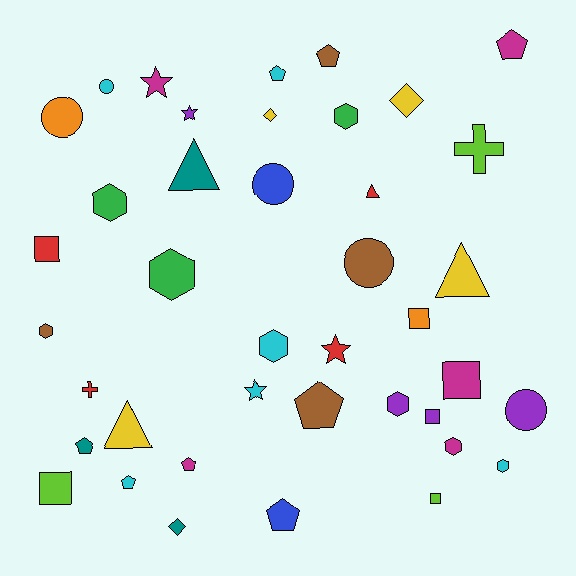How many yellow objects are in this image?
There are 4 yellow objects.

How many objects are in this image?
There are 40 objects.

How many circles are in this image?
There are 5 circles.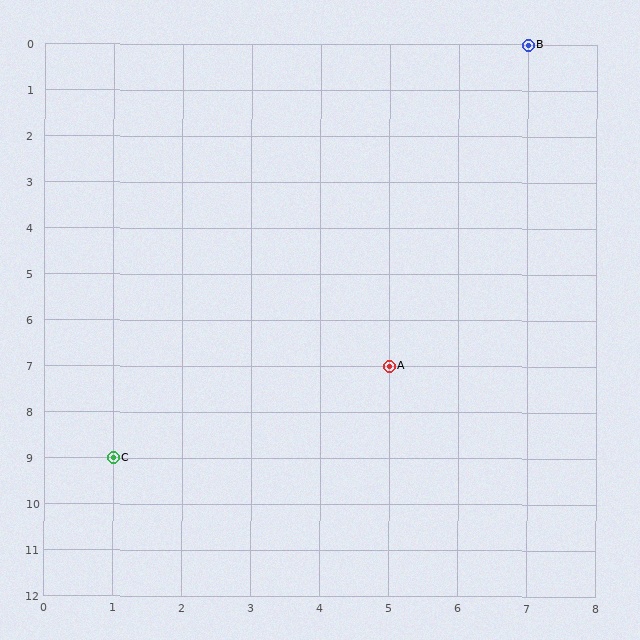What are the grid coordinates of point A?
Point A is at grid coordinates (5, 7).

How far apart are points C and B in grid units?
Points C and B are 6 columns and 9 rows apart (about 10.8 grid units diagonally).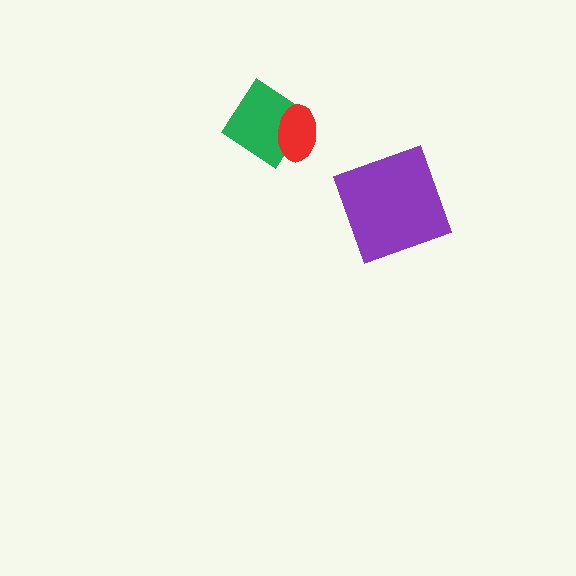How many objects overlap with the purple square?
0 objects overlap with the purple square.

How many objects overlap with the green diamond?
1 object overlaps with the green diamond.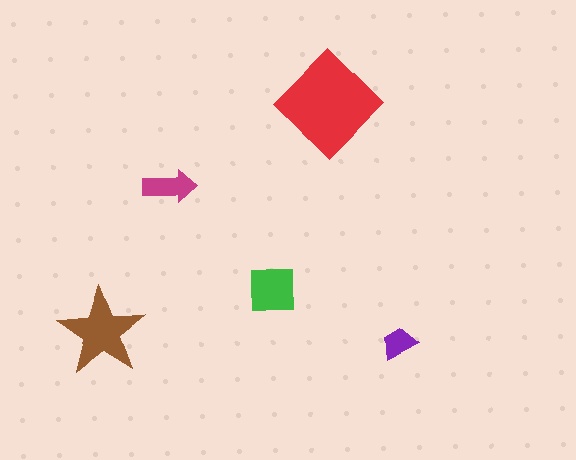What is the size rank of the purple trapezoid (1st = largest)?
5th.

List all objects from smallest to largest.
The purple trapezoid, the magenta arrow, the green square, the brown star, the red diamond.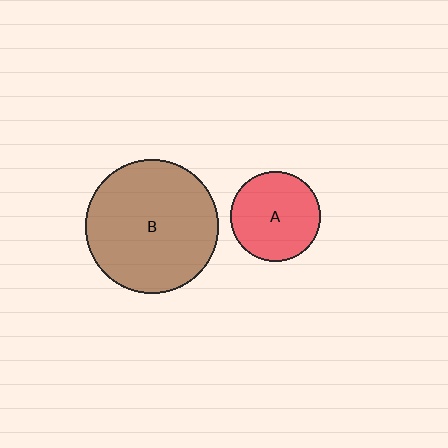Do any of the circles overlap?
No, none of the circles overlap.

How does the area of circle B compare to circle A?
Approximately 2.2 times.